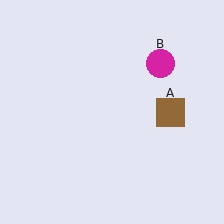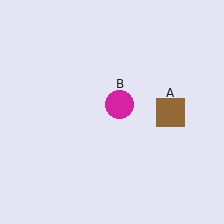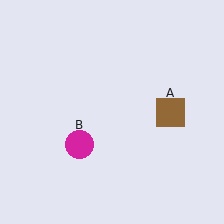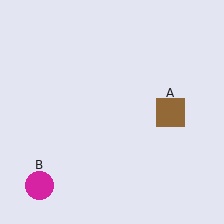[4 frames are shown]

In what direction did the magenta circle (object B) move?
The magenta circle (object B) moved down and to the left.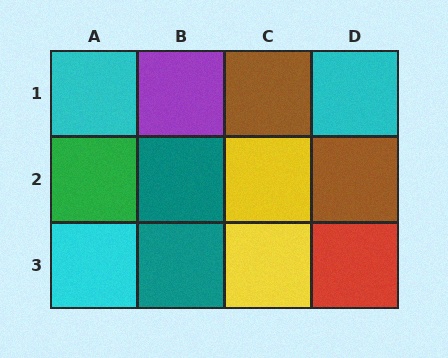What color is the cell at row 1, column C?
Brown.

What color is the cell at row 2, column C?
Yellow.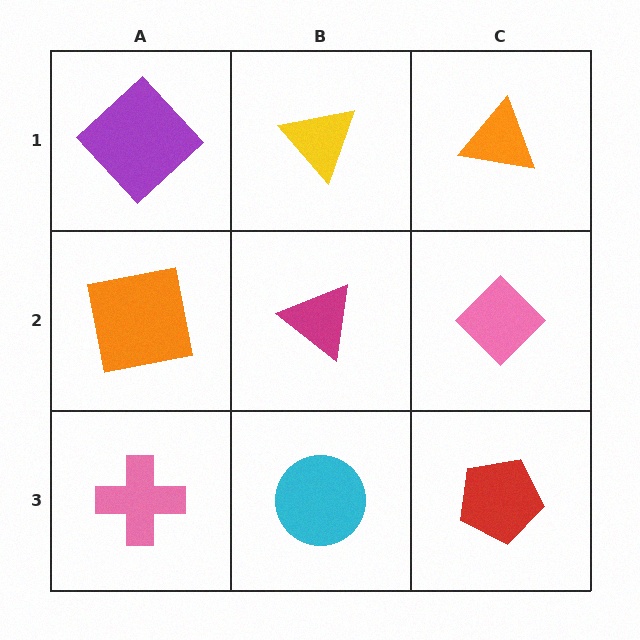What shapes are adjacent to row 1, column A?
An orange square (row 2, column A), a yellow triangle (row 1, column B).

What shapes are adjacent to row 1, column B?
A magenta triangle (row 2, column B), a purple diamond (row 1, column A), an orange triangle (row 1, column C).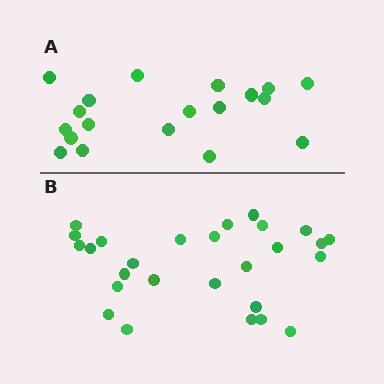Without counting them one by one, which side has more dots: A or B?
Region B (the bottom region) has more dots.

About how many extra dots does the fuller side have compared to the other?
Region B has roughly 8 or so more dots than region A.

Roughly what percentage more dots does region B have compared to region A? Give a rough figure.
About 40% more.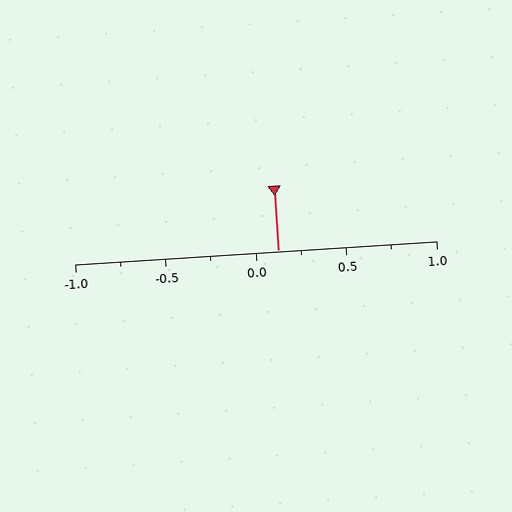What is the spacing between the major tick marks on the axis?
The major ticks are spaced 0.5 apart.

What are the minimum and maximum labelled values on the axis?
The axis runs from -1.0 to 1.0.